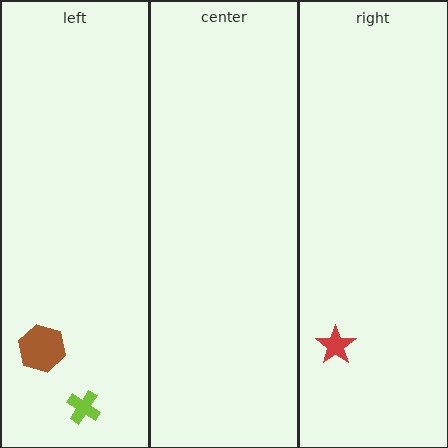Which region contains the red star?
The right region.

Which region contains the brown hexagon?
The left region.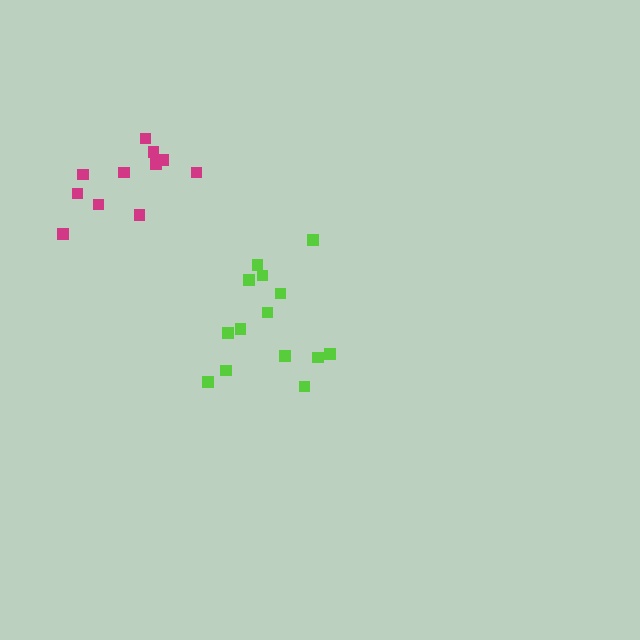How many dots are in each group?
Group 1: 14 dots, Group 2: 11 dots (25 total).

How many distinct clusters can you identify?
There are 2 distinct clusters.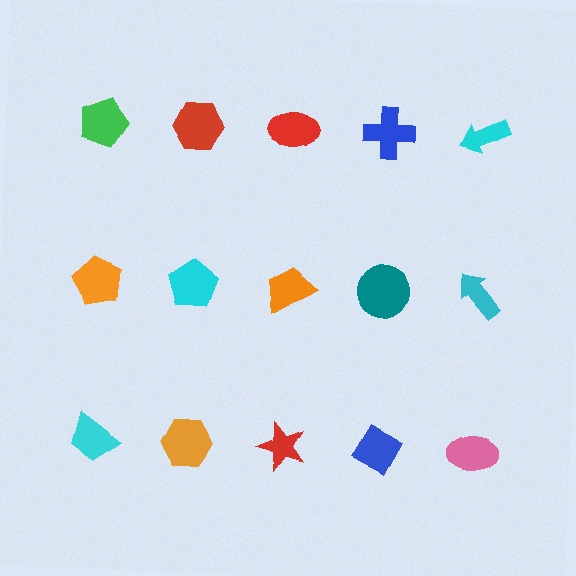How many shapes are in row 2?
5 shapes.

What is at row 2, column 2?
A cyan pentagon.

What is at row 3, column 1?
A cyan trapezoid.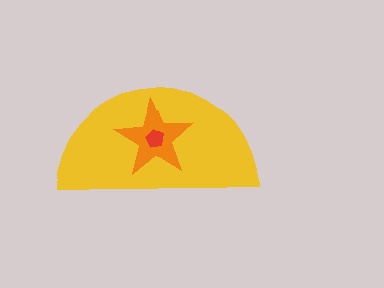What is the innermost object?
The red pentagon.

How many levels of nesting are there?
3.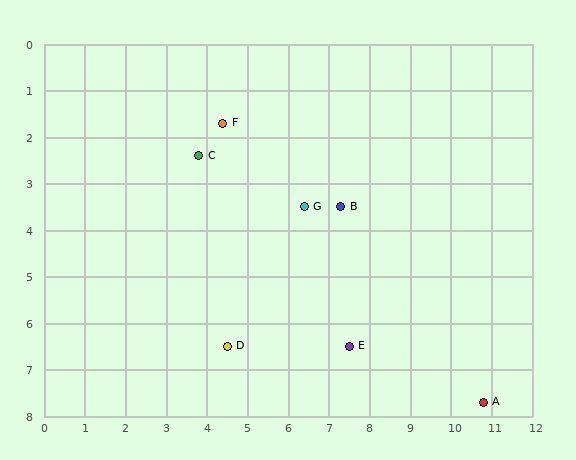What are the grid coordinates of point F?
Point F is at approximately (4.4, 1.7).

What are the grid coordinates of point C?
Point C is at approximately (3.8, 2.4).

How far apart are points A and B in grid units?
Points A and B are about 5.5 grid units apart.